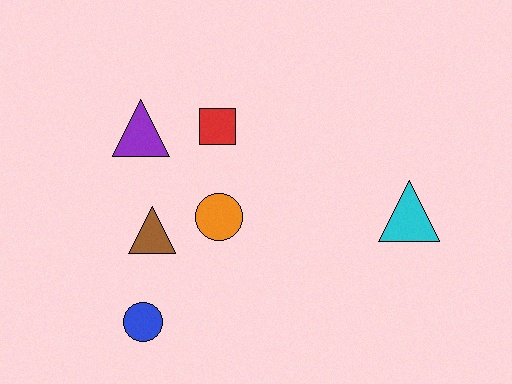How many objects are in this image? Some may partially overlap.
There are 6 objects.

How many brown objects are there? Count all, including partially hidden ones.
There is 1 brown object.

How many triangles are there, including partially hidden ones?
There are 3 triangles.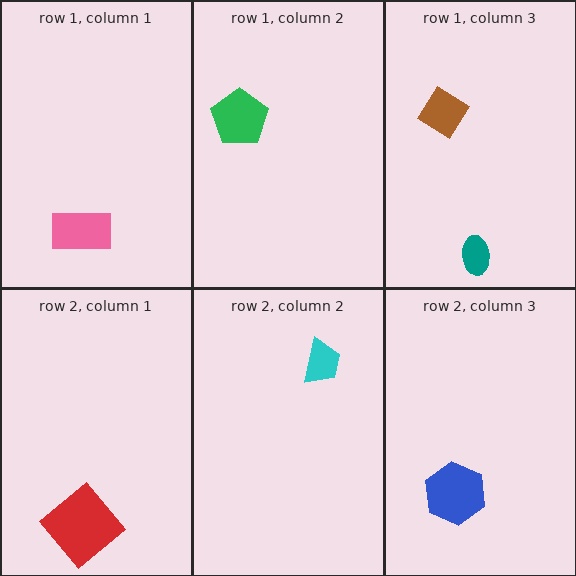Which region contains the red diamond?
The row 2, column 1 region.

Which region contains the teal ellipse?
The row 1, column 3 region.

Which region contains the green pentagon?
The row 1, column 2 region.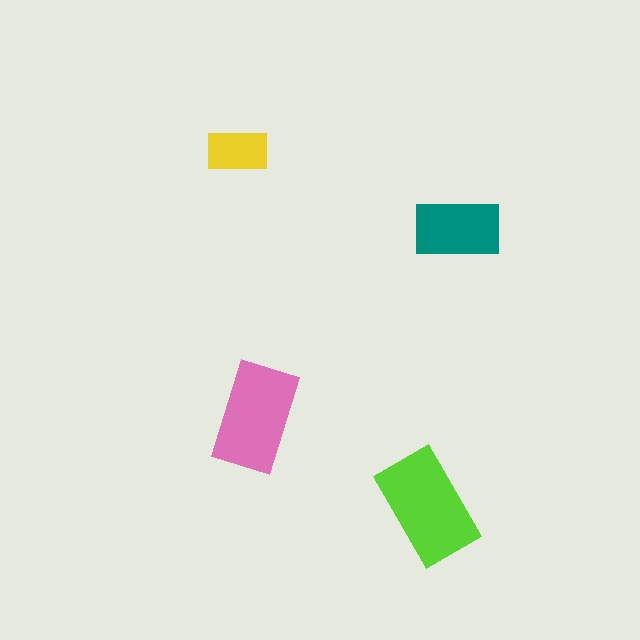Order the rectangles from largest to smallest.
the lime one, the pink one, the teal one, the yellow one.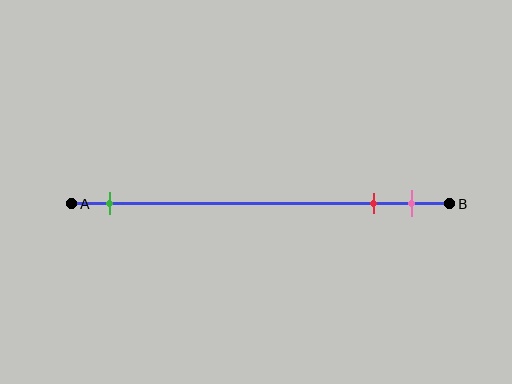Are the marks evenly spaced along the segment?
No, the marks are not evenly spaced.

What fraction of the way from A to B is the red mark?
The red mark is approximately 80% (0.8) of the way from A to B.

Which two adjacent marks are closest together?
The red and pink marks are the closest adjacent pair.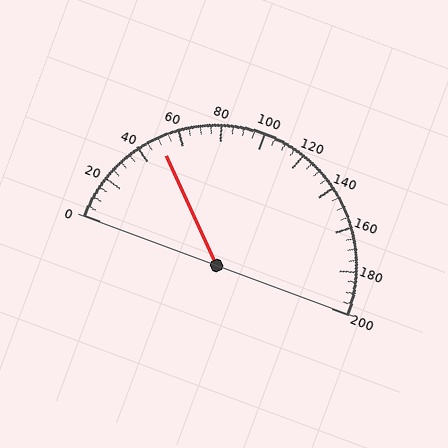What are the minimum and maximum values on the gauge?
The gauge ranges from 0 to 200.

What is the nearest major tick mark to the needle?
The nearest major tick mark is 40.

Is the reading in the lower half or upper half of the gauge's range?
The reading is in the lower half of the range (0 to 200).